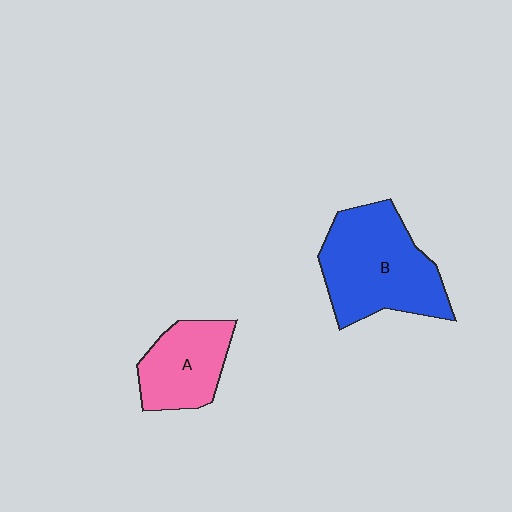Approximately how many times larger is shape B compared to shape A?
Approximately 1.6 times.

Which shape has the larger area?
Shape B (blue).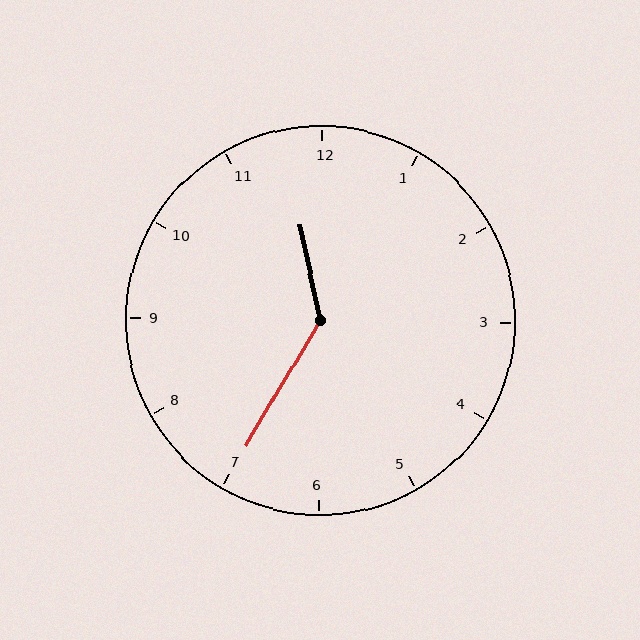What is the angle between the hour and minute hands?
Approximately 138 degrees.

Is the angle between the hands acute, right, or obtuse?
It is obtuse.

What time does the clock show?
11:35.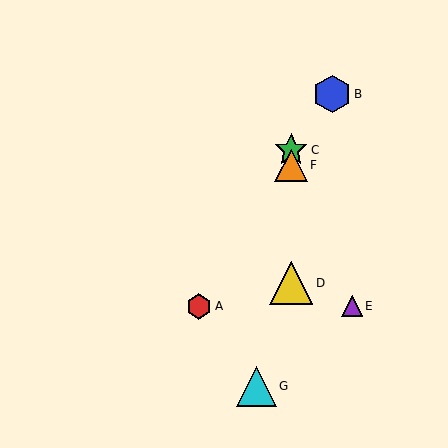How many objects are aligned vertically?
3 objects (C, D, F) are aligned vertically.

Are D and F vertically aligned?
Yes, both are at x≈291.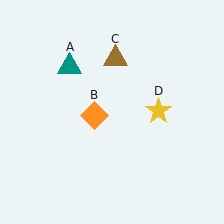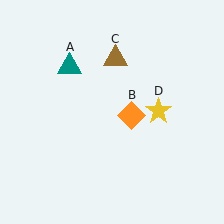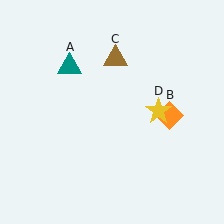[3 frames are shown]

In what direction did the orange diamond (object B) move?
The orange diamond (object B) moved right.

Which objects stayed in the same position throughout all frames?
Teal triangle (object A) and brown triangle (object C) and yellow star (object D) remained stationary.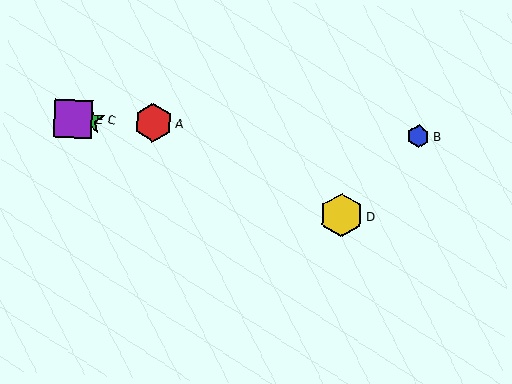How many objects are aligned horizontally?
4 objects (A, B, C, E) are aligned horizontally.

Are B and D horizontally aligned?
No, B is at y≈136 and D is at y≈215.